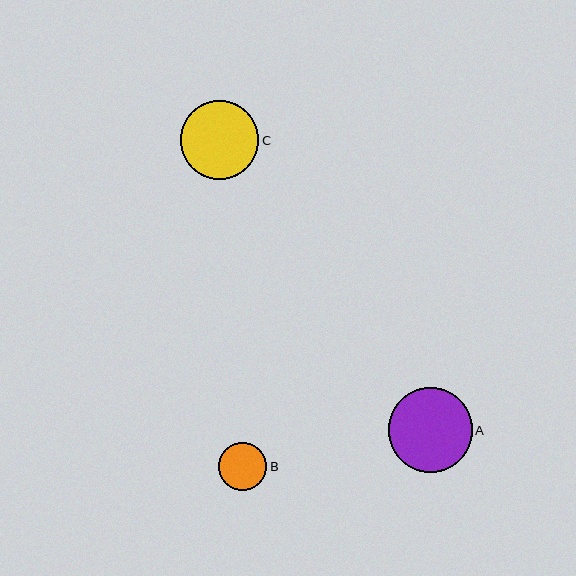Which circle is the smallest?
Circle B is the smallest with a size of approximately 48 pixels.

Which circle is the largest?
Circle A is the largest with a size of approximately 84 pixels.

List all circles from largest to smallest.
From largest to smallest: A, C, B.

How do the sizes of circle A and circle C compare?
Circle A and circle C are approximately the same size.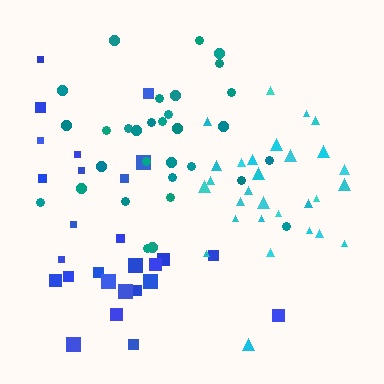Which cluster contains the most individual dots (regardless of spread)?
Teal (31).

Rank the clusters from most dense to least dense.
cyan, teal, blue.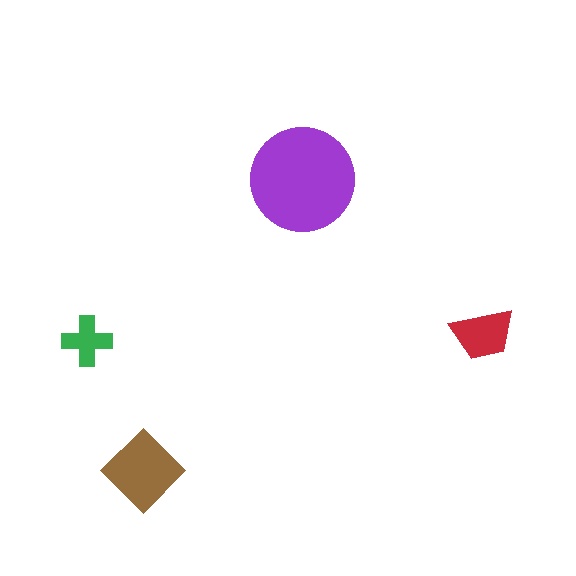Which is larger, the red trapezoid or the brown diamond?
The brown diamond.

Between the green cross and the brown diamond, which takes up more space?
The brown diamond.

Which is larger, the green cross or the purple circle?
The purple circle.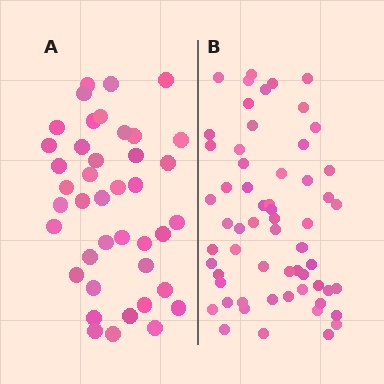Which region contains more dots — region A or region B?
Region B (the right region) has more dots.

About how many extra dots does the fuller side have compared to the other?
Region B has approximately 20 more dots than region A.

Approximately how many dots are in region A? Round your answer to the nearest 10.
About 40 dots. (The exact count is 41, which rounds to 40.)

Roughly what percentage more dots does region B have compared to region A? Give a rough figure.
About 45% more.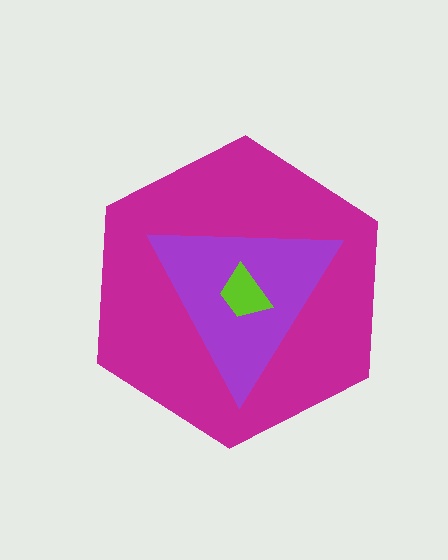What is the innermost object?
The lime trapezoid.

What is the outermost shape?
The magenta hexagon.